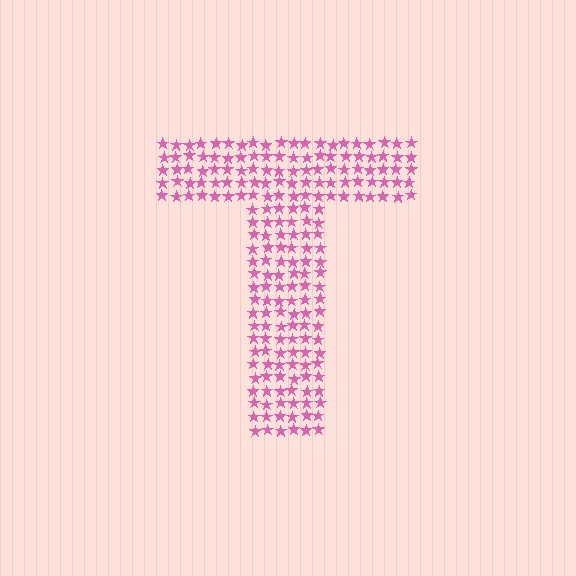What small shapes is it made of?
It is made of small stars.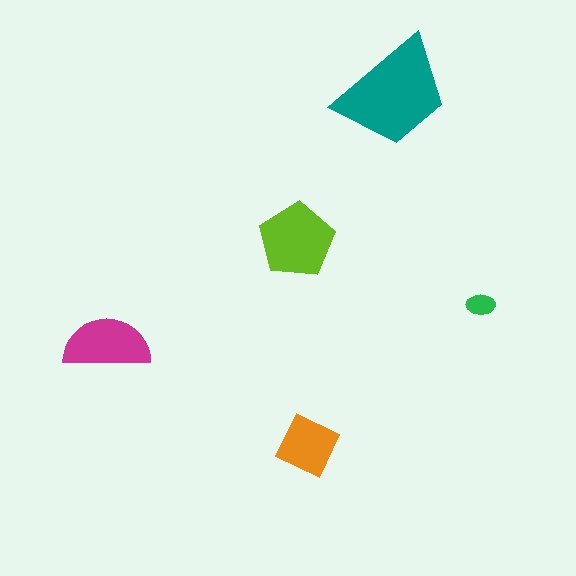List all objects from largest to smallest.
The teal trapezoid, the lime pentagon, the magenta semicircle, the orange square, the green ellipse.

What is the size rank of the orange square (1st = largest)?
4th.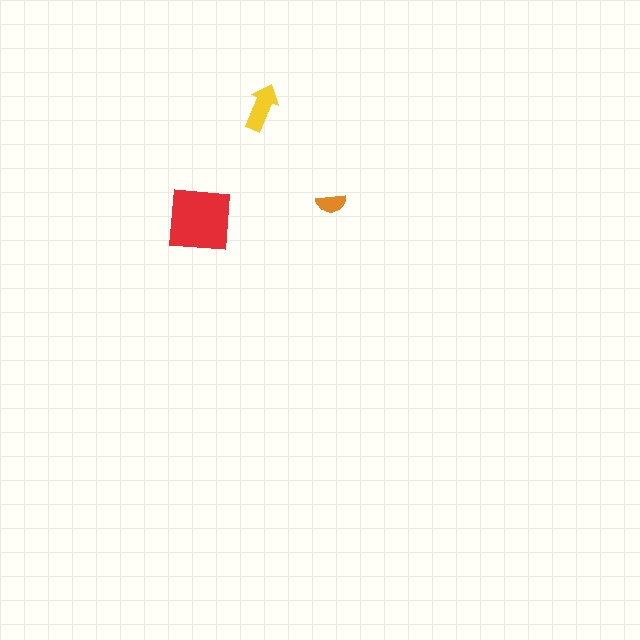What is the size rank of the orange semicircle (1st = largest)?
3rd.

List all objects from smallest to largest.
The orange semicircle, the yellow arrow, the red square.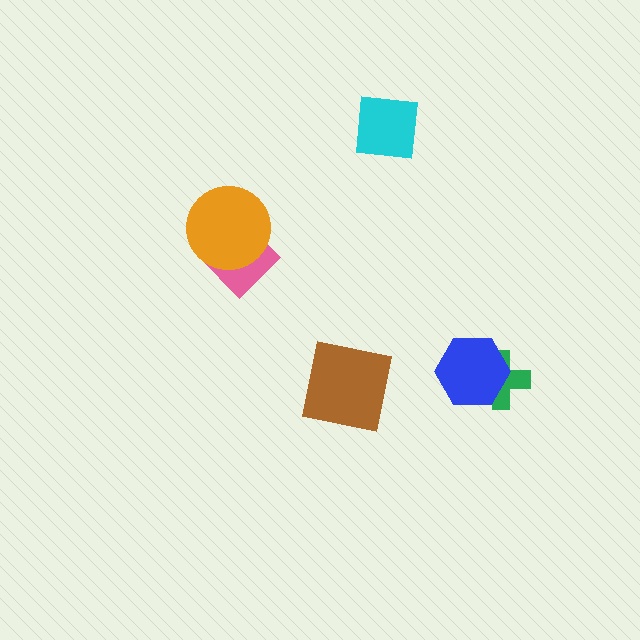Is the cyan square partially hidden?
No, no other shape covers it.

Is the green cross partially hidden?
Yes, it is partially covered by another shape.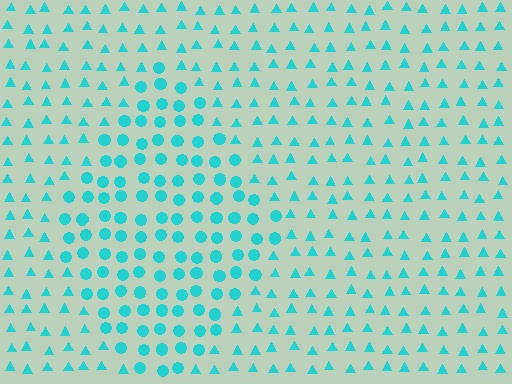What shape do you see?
I see a diamond.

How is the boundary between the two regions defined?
The boundary is defined by a change in element shape: circles inside vs. triangles outside. All elements share the same color and spacing.